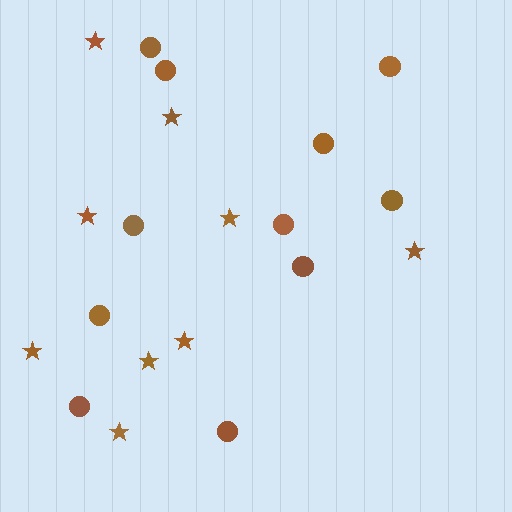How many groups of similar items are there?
There are 2 groups: one group of stars (9) and one group of circles (11).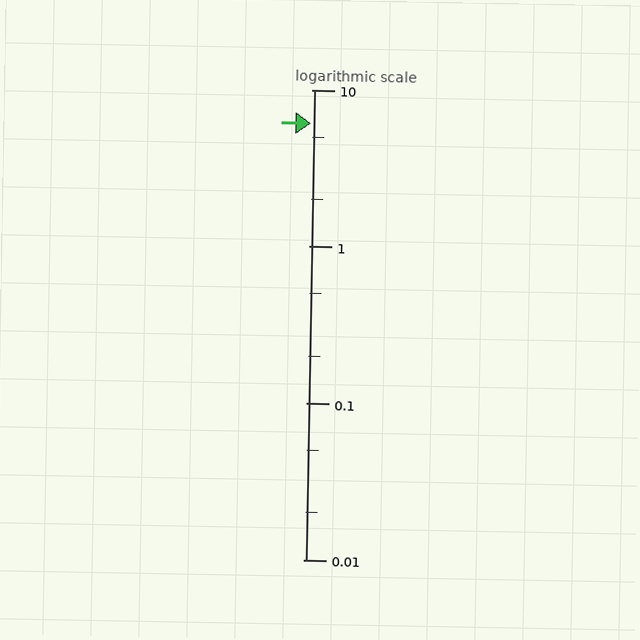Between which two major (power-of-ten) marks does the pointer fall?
The pointer is between 1 and 10.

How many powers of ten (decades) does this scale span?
The scale spans 3 decades, from 0.01 to 10.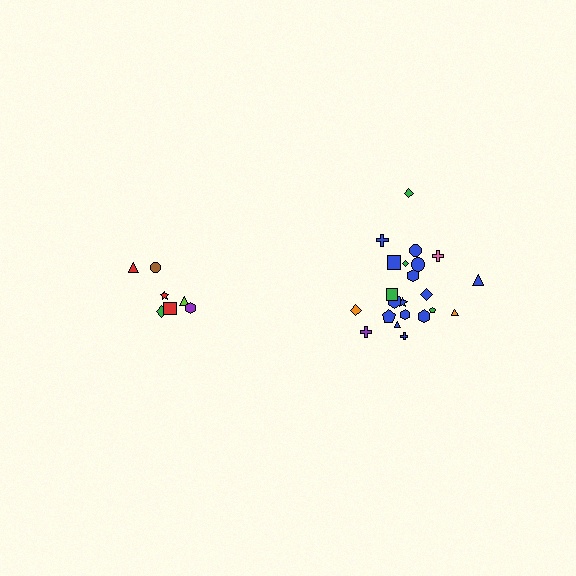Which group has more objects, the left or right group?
The right group.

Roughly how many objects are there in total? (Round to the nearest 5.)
Roughly 30 objects in total.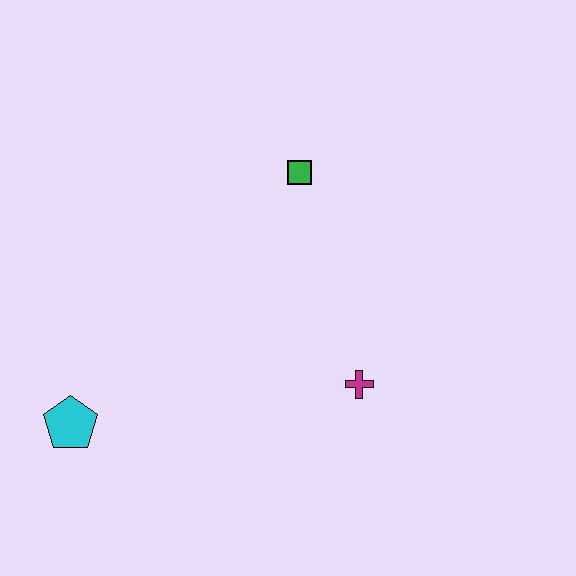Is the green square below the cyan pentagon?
No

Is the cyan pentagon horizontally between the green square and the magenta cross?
No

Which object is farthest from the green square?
The cyan pentagon is farthest from the green square.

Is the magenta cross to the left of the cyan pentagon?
No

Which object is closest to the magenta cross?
The green square is closest to the magenta cross.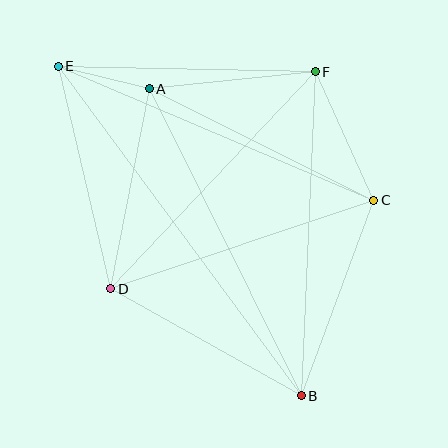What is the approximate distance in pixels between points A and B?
The distance between A and B is approximately 342 pixels.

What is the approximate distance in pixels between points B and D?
The distance between B and D is approximately 218 pixels.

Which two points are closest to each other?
Points A and E are closest to each other.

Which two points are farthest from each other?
Points B and E are farthest from each other.